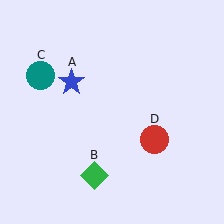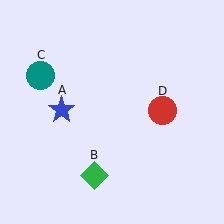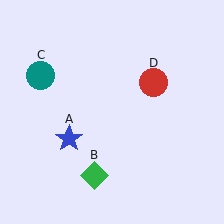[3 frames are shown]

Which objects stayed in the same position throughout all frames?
Green diamond (object B) and teal circle (object C) remained stationary.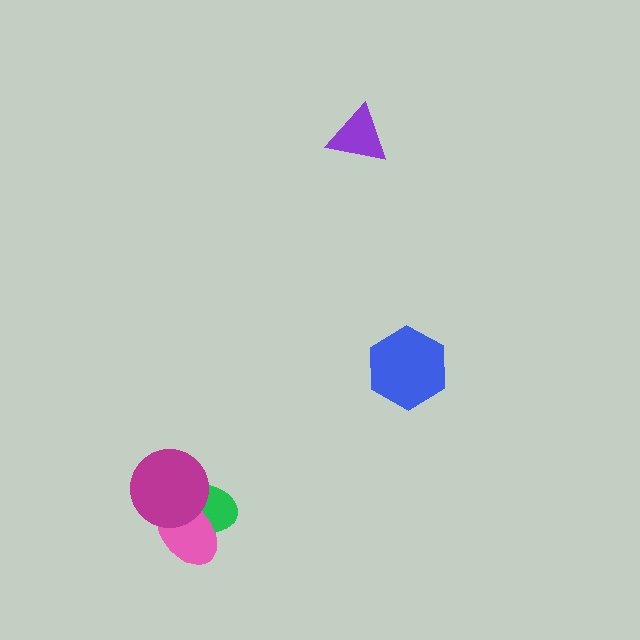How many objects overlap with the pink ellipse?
2 objects overlap with the pink ellipse.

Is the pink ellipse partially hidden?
Yes, it is partially covered by another shape.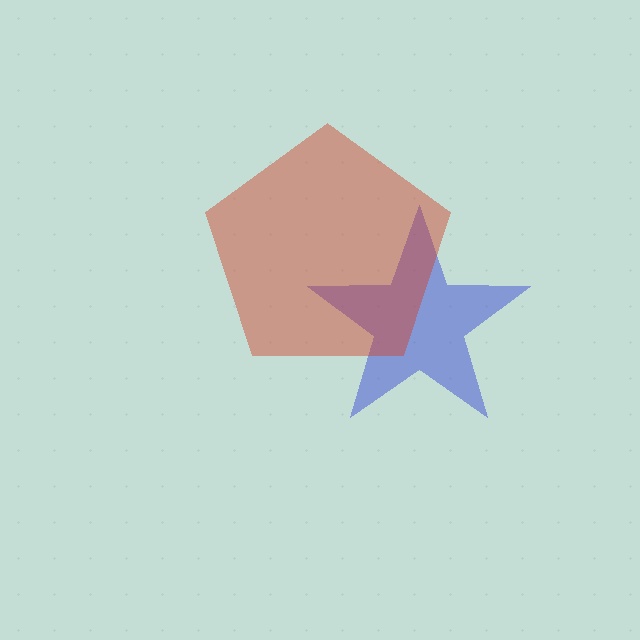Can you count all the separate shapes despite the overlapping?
Yes, there are 2 separate shapes.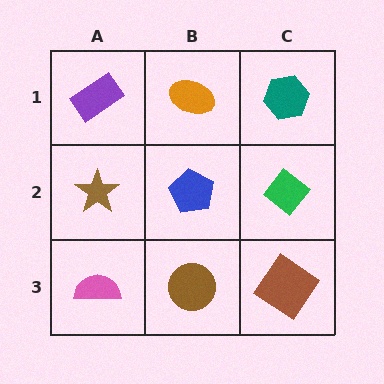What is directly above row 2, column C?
A teal hexagon.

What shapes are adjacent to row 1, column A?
A brown star (row 2, column A), an orange ellipse (row 1, column B).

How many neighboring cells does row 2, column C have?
3.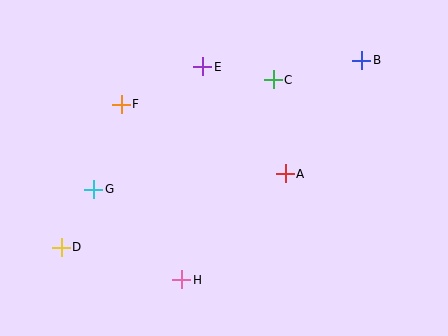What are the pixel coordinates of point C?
Point C is at (273, 80).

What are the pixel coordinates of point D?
Point D is at (61, 248).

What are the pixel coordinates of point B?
Point B is at (362, 60).